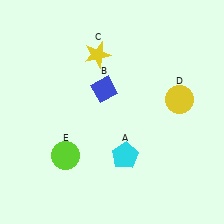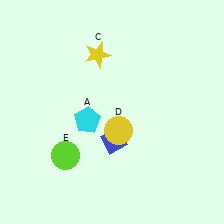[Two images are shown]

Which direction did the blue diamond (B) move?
The blue diamond (B) moved down.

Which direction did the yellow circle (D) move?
The yellow circle (D) moved left.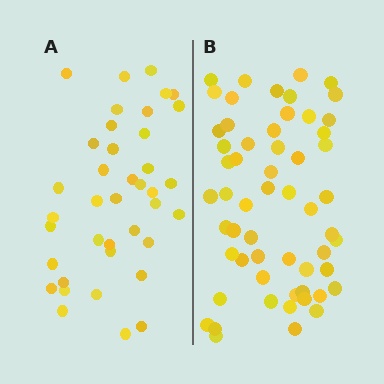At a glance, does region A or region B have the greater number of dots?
Region B (the right region) has more dots.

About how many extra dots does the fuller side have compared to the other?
Region B has approximately 20 more dots than region A.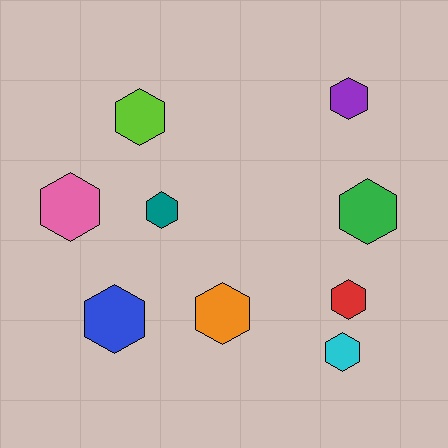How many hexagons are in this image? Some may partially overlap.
There are 9 hexagons.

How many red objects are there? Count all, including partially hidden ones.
There is 1 red object.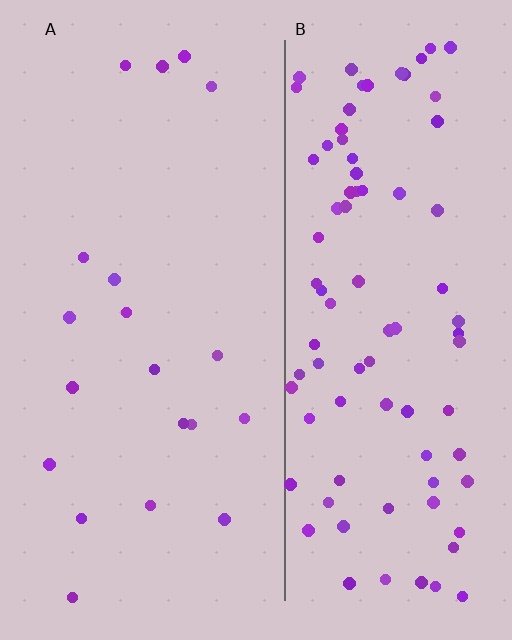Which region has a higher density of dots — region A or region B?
B (the right).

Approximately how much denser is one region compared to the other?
Approximately 4.6× — region B over region A.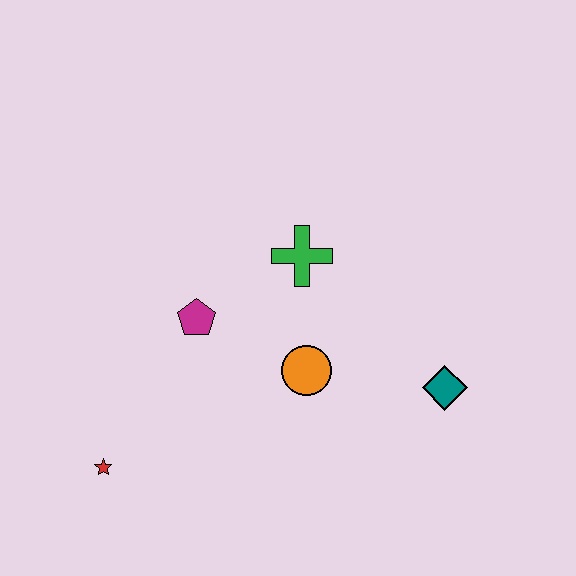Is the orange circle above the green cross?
No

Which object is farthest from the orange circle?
The red star is farthest from the orange circle.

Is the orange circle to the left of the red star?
No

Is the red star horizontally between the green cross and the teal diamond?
No